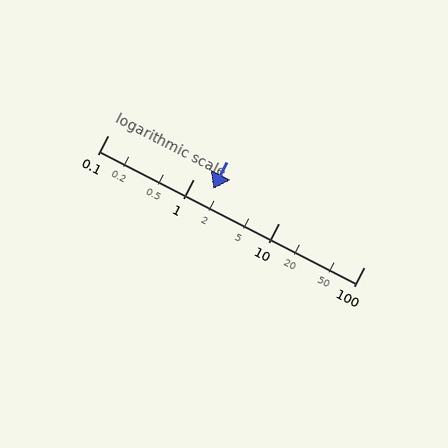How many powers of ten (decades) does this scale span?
The scale spans 3 decades, from 0.1 to 100.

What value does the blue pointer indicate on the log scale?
The pointer indicates approximately 1.7.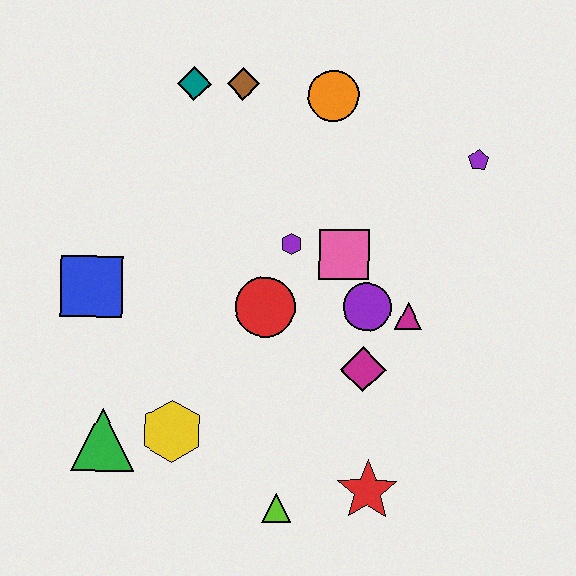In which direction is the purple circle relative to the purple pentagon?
The purple circle is below the purple pentagon.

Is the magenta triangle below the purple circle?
Yes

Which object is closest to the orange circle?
The brown diamond is closest to the orange circle.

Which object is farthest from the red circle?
The purple pentagon is farthest from the red circle.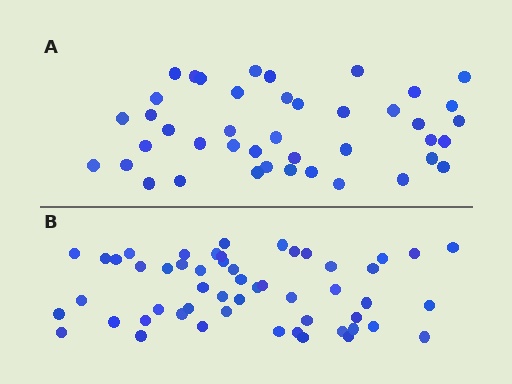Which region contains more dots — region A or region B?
Region B (the bottom region) has more dots.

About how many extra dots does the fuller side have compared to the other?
Region B has roughly 12 or so more dots than region A.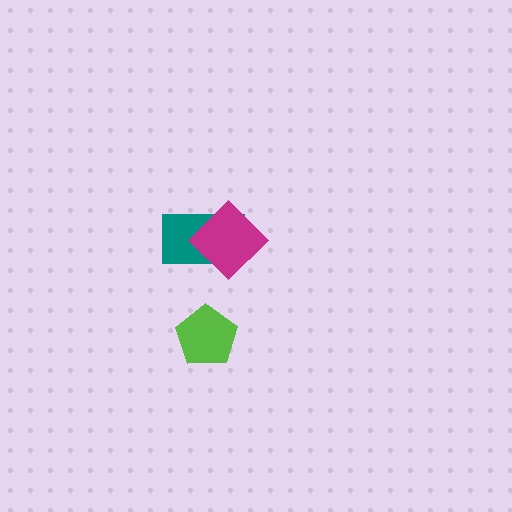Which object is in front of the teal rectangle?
The magenta diamond is in front of the teal rectangle.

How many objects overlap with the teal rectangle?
1 object overlaps with the teal rectangle.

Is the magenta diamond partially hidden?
No, no other shape covers it.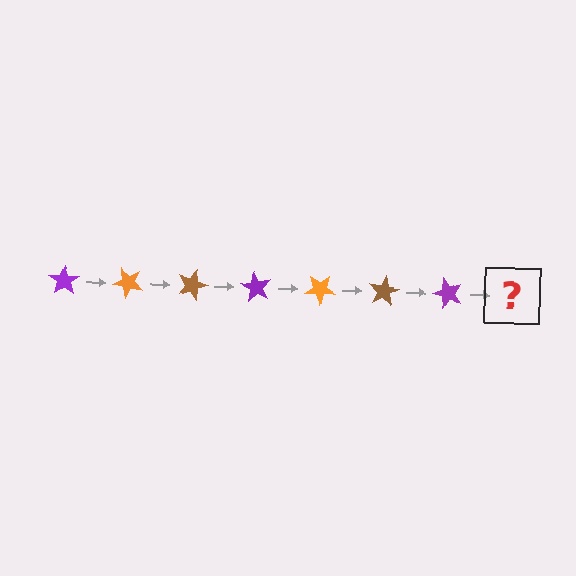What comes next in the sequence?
The next element should be an orange star, rotated 315 degrees from the start.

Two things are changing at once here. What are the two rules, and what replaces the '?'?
The two rules are that it rotates 45 degrees each step and the color cycles through purple, orange, and brown. The '?' should be an orange star, rotated 315 degrees from the start.